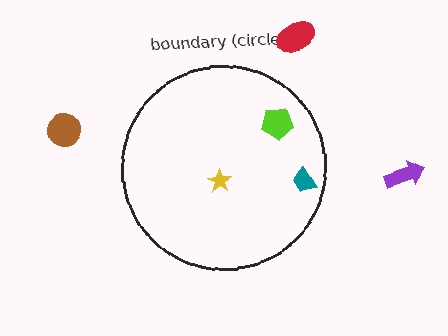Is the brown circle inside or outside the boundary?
Outside.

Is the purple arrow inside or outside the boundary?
Outside.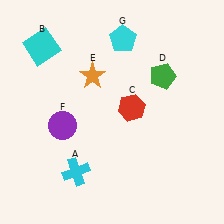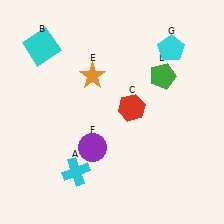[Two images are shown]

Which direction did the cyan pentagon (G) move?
The cyan pentagon (G) moved right.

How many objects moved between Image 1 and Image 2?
2 objects moved between the two images.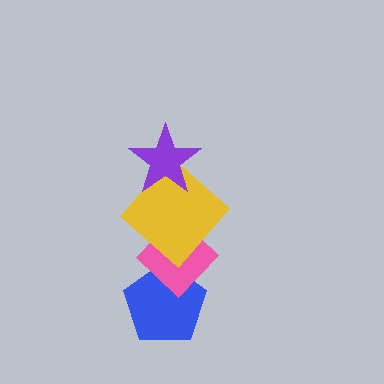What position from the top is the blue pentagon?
The blue pentagon is 4th from the top.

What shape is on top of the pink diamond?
The yellow diamond is on top of the pink diamond.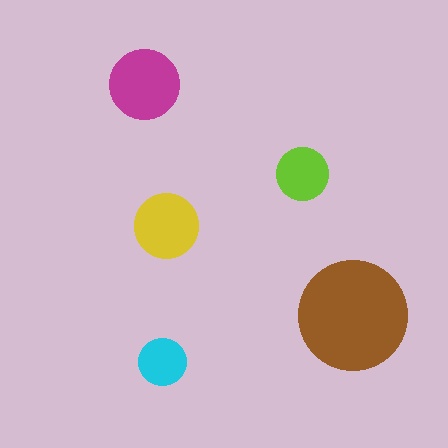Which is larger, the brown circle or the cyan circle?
The brown one.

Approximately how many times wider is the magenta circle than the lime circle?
About 1.5 times wider.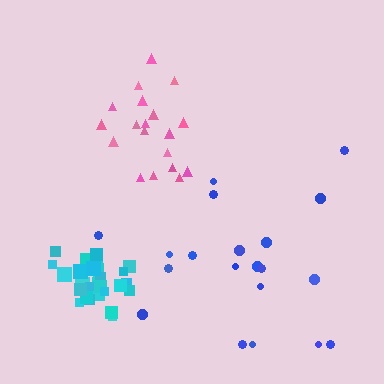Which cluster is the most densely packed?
Cyan.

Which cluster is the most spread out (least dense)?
Blue.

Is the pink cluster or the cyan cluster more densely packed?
Cyan.